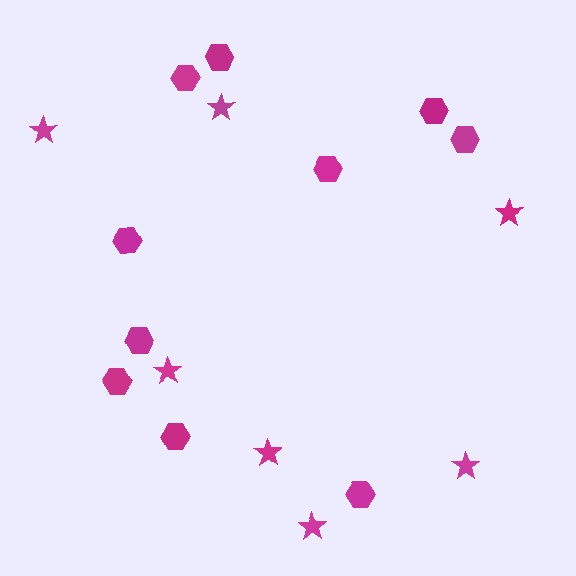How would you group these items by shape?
There are 2 groups: one group of hexagons (10) and one group of stars (7).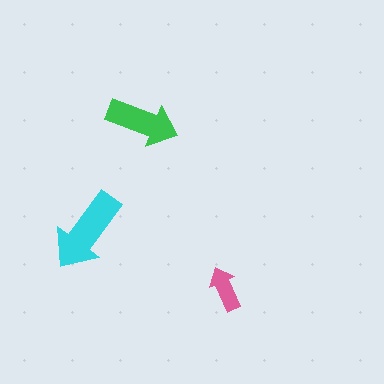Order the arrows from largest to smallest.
the cyan one, the green one, the pink one.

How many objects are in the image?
There are 3 objects in the image.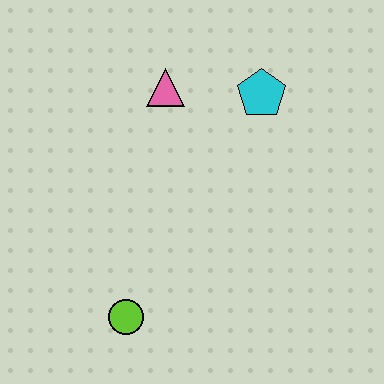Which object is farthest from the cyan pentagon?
The lime circle is farthest from the cyan pentagon.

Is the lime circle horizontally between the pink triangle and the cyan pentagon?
No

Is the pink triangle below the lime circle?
No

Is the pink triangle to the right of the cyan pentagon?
No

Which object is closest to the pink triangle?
The cyan pentagon is closest to the pink triangle.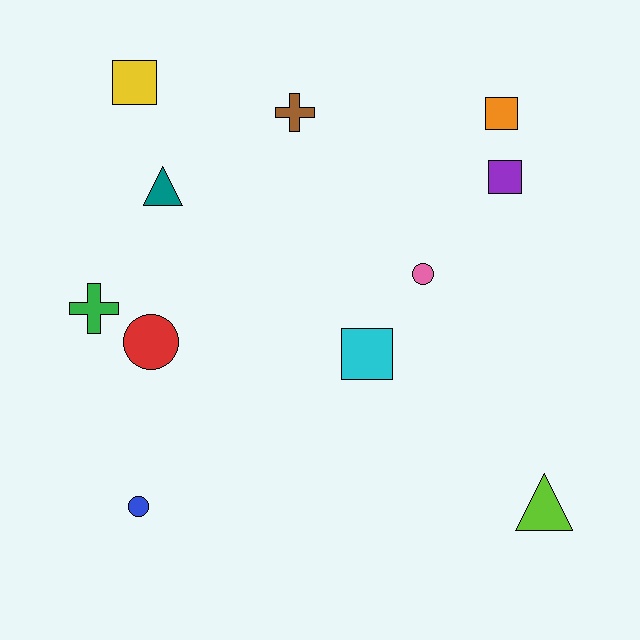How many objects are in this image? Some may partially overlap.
There are 11 objects.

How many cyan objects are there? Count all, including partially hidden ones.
There is 1 cyan object.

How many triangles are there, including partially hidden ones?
There are 2 triangles.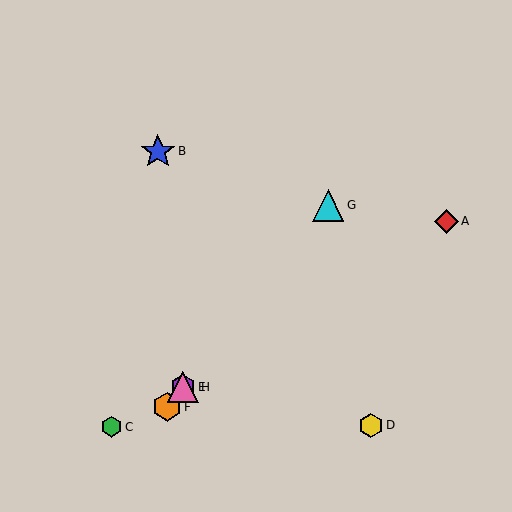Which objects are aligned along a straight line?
Objects E, F, G, H are aligned along a straight line.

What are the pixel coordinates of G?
Object G is at (328, 205).